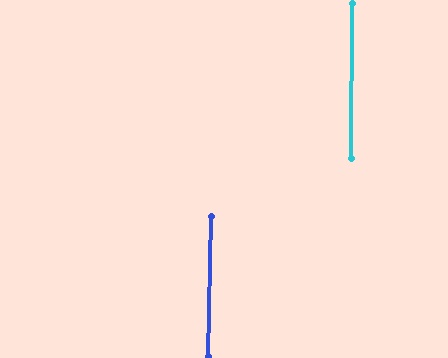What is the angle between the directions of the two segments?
Approximately 1 degree.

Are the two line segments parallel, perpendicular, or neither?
Parallel — their directions differ by only 0.6°.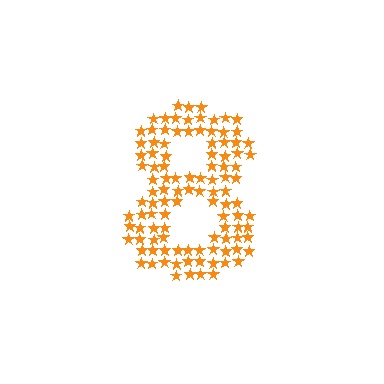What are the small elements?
The small elements are stars.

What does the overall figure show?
The overall figure shows the digit 8.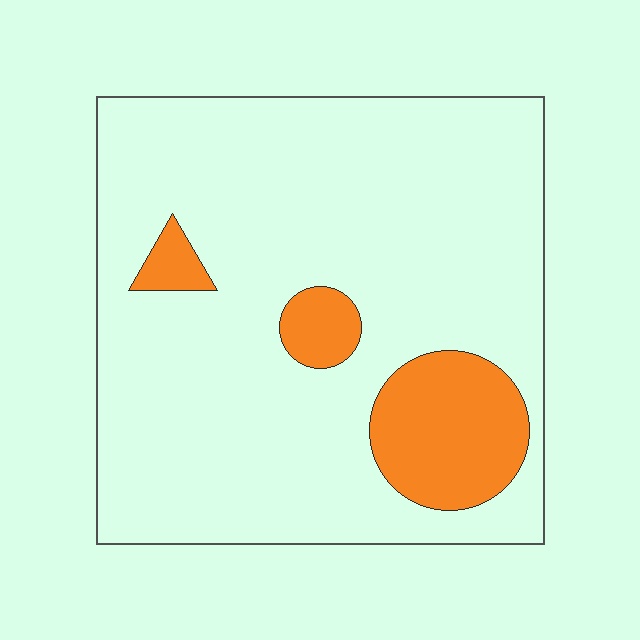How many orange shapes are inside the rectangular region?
3.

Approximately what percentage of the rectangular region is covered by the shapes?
Approximately 15%.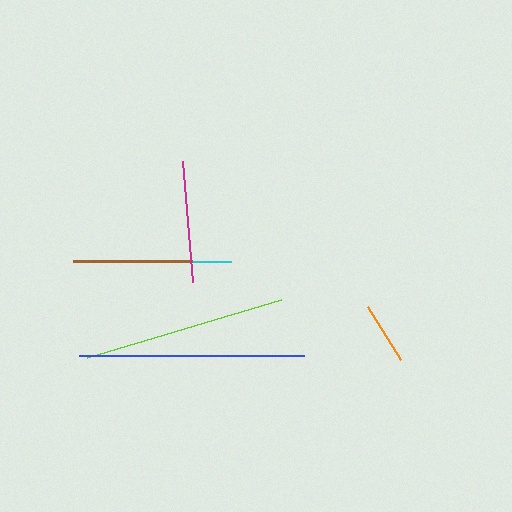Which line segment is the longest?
The blue line is the longest at approximately 225 pixels.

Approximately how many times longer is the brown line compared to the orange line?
The brown line is approximately 1.9 times the length of the orange line.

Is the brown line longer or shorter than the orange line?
The brown line is longer than the orange line.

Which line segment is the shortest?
The orange line is the shortest at approximately 62 pixels.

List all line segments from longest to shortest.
From longest to shortest: blue, lime, magenta, brown, cyan, orange.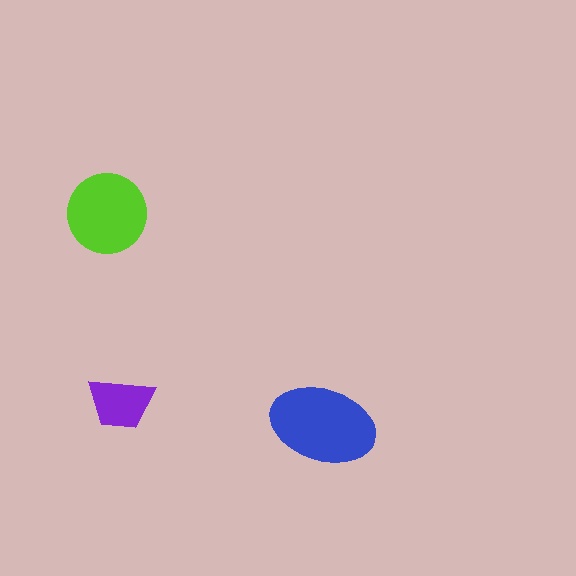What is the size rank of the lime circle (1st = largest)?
2nd.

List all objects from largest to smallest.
The blue ellipse, the lime circle, the purple trapezoid.